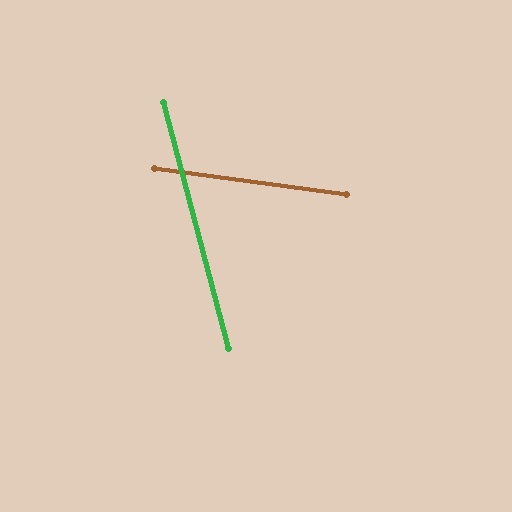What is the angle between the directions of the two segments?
Approximately 67 degrees.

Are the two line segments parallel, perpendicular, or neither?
Neither parallel nor perpendicular — they differ by about 67°.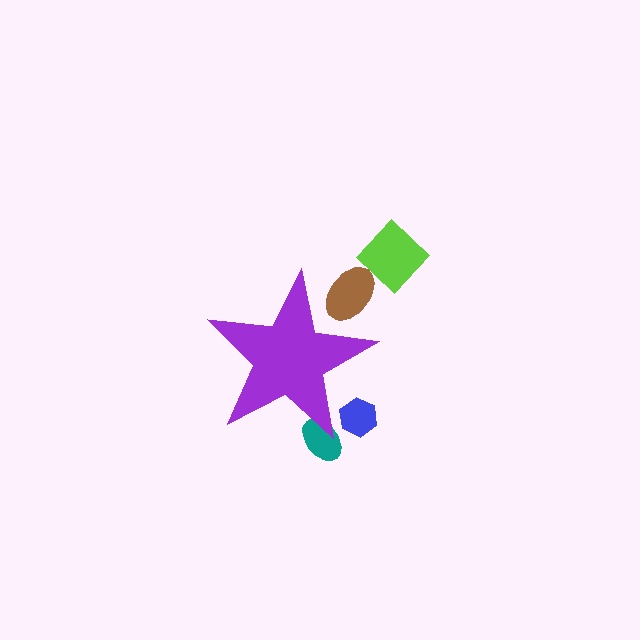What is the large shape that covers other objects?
A purple star.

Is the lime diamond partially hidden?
No, the lime diamond is fully visible.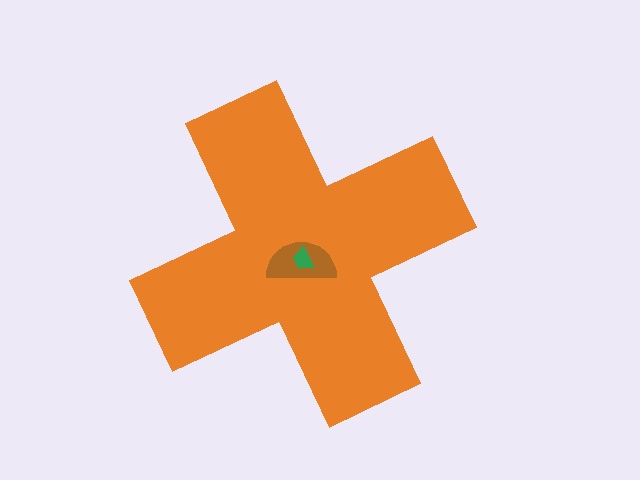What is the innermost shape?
The green trapezoid.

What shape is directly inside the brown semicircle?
The green trapezoid.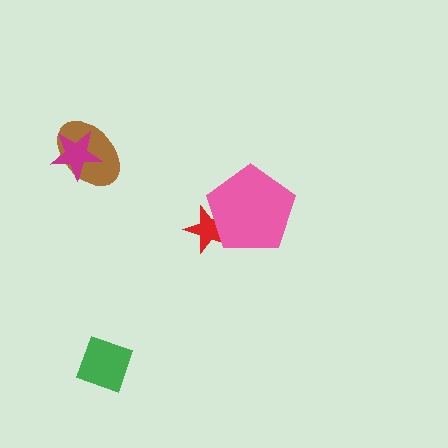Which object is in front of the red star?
The pink pentagon is in front of the red star.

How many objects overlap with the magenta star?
1 object overlaps with the magenta star.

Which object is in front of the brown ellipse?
The magenta star is in front of the brown ellipse.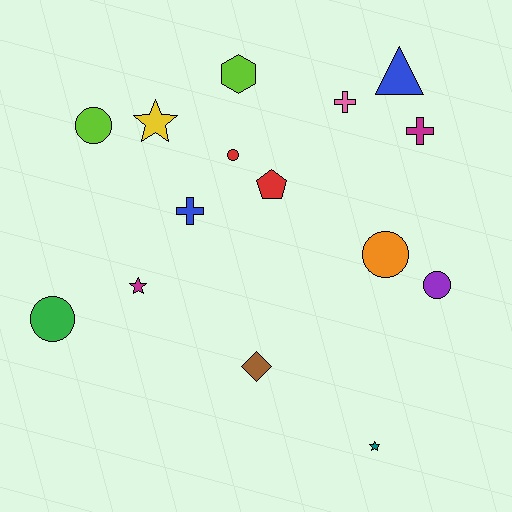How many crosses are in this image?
There are 3 crosses.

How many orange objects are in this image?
There is 1 orange object.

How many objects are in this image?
There are 15 objects.